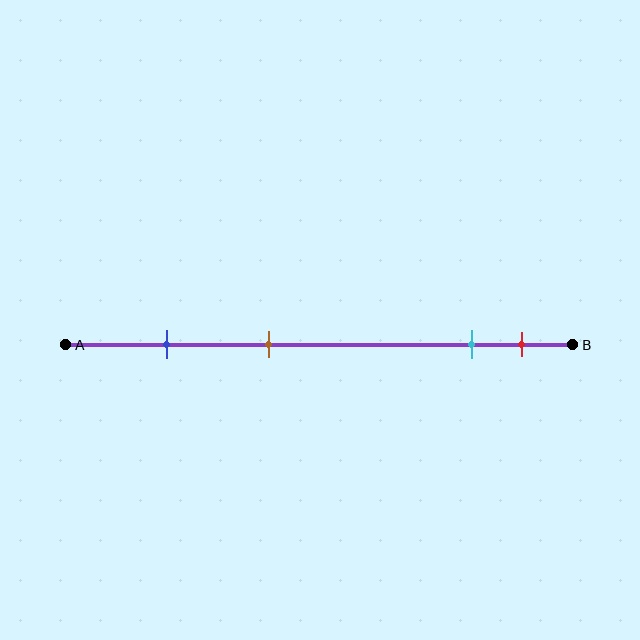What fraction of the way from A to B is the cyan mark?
The cyan mark is approximately 80% (0.8) of the way from A to B.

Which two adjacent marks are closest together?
The cyan and red marks are the closest adjacent pair.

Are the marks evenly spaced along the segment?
No, the marks are not evenly spaced.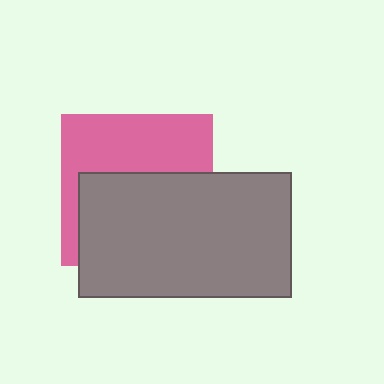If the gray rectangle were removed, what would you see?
You would see the complete pink square.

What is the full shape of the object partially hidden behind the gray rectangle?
The partially hidden object is a pink square.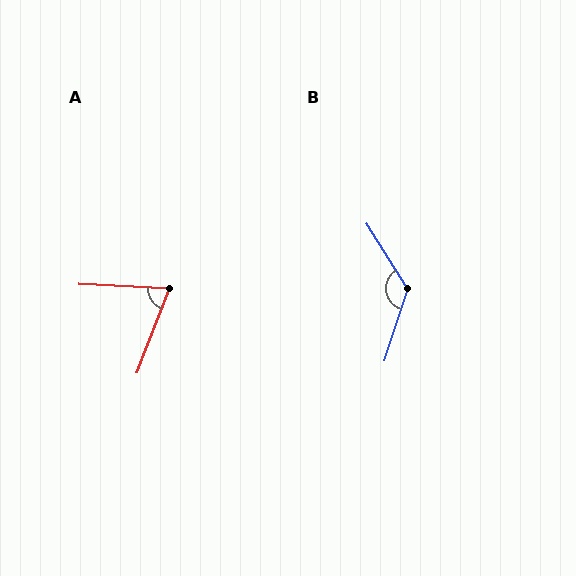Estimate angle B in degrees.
Approximately 129 degrees.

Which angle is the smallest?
A, at approximately 72 degrees.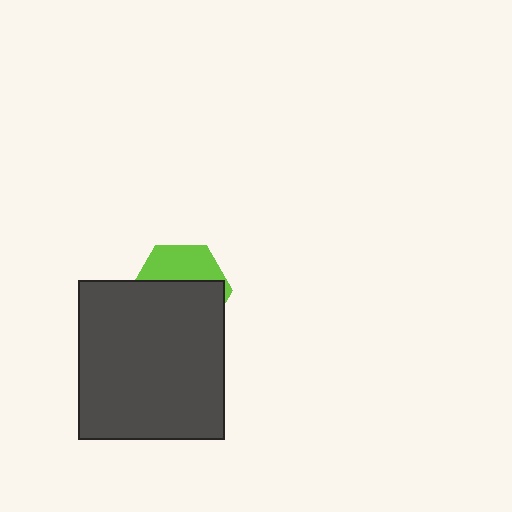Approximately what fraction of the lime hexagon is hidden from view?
Roughly 64% of the lime hexagon is hidden behind the dark gray rectangle.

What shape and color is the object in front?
The object in front is a dark gray rectangle.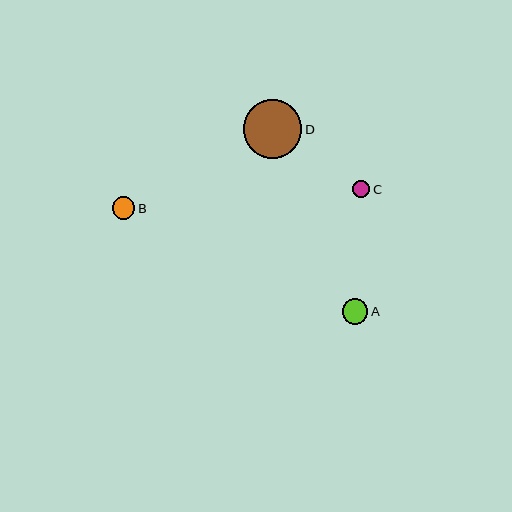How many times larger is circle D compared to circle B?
Circle D is approximately 2.6 times the size of circle B.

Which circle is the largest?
Circle D is the largest with a size of approximately 59 pixels.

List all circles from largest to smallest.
From largest to smallest: D, A, B, C.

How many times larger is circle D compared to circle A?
Circle D is approximately 2.3 times the size of circle A.